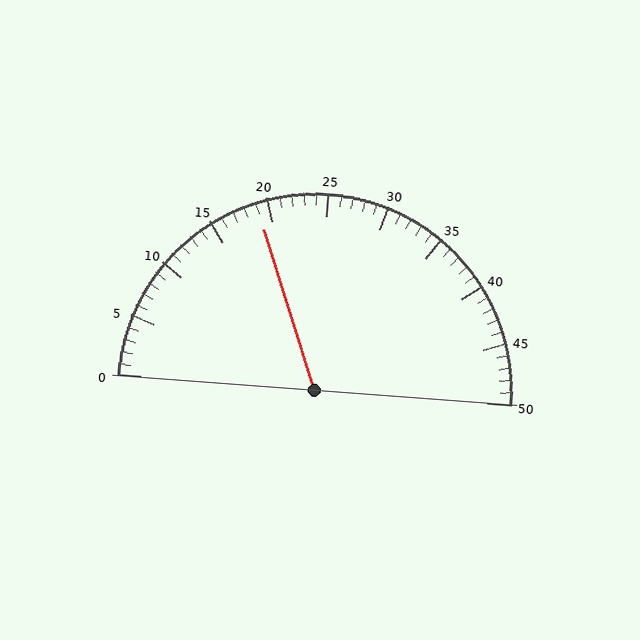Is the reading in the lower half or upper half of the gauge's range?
The reading is in the lower half of the range (0 to 50).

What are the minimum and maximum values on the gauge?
The gauge ranges from 0 to 50.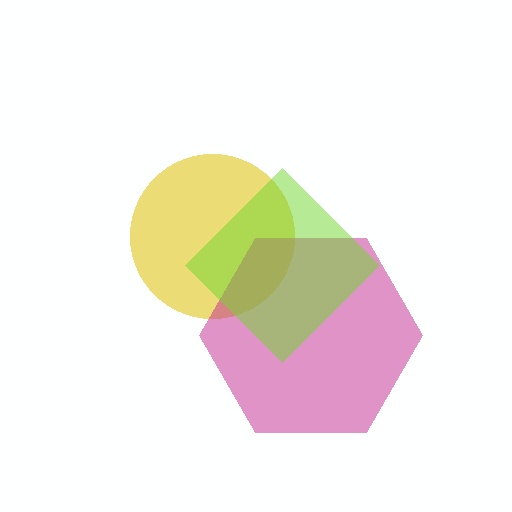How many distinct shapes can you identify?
There are 3 distinct shapes: a yellow circle, a magenta hexagon, a lime diamond.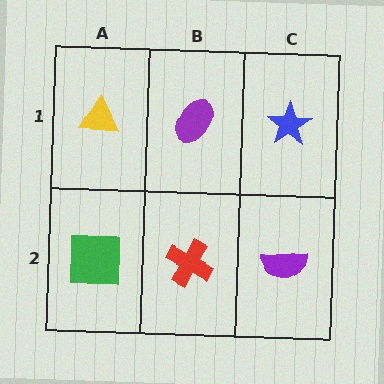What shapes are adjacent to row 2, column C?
A blue star (row 1, column C), a red cross (row 2, column B).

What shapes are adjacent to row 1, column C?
A purple semicircle (row 2, column C), a purple ellipse (row 1, column B).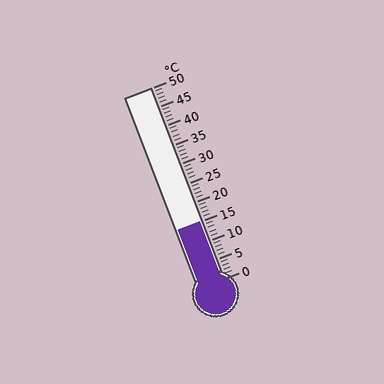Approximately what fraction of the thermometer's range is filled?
The thermometer is filled to approximately 30% of its range.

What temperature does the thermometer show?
The thermometer shows approximately 15°C.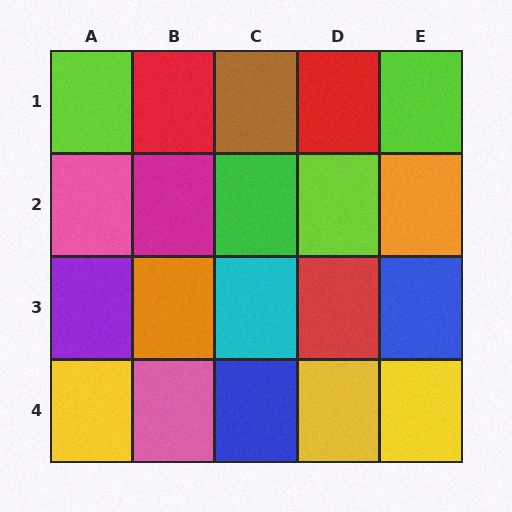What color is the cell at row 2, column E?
Orange.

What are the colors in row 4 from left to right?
Yellow, pink, blue, yellow, yellow.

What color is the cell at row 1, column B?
Red.